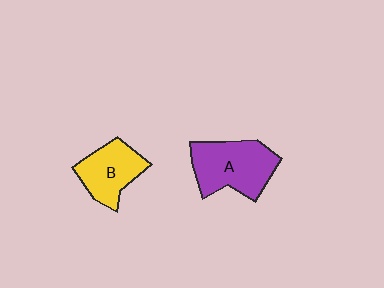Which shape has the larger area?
Shape A (purple).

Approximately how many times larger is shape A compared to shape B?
Approximately 1.4 times.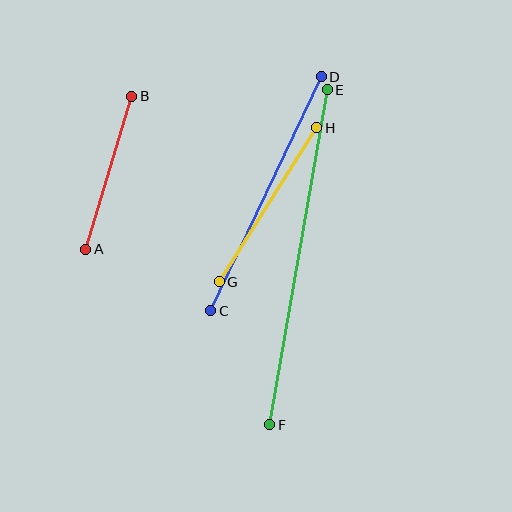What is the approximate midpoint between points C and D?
The midpoint is at approximately (266, 194) pixels.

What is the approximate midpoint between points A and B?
The midpoint is at approximately (109, 173) pixels.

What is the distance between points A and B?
The distance is approximately 160 pixels.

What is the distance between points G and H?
The distance is approximately 182 pixels.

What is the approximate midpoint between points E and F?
The midpoint is at approximately (298, 257) pixels.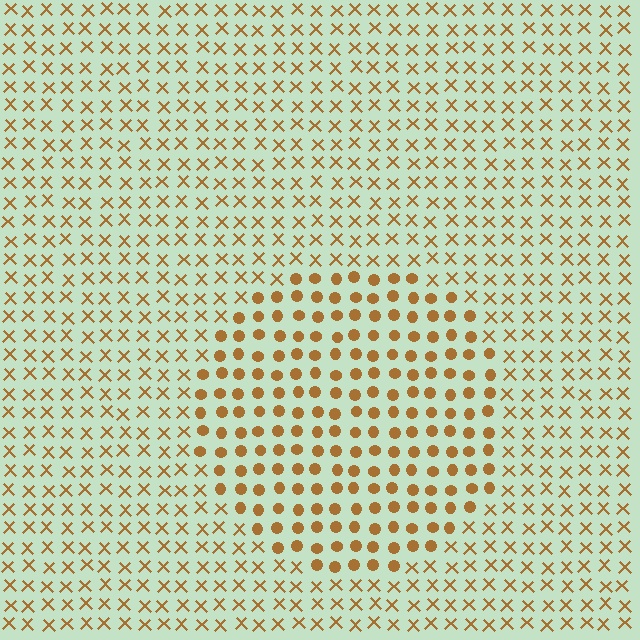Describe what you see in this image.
The image is filled with small brown elements arranged in a uniform grid. A circle-shaped region contains circles, while the surrounding area contains X marks. The boundary is defined purely by the change in element shape.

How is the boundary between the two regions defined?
The boundary is defined by a change in element shape: circles inside vs. X marks outside. All elements share the same color and spacing.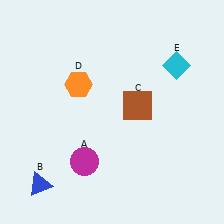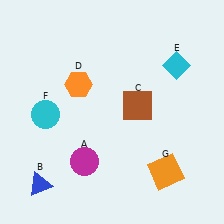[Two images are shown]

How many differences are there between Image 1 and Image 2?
There are 2 differences between the two images.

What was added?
A cyan circle (F), an orange square (G) were added in Image 2.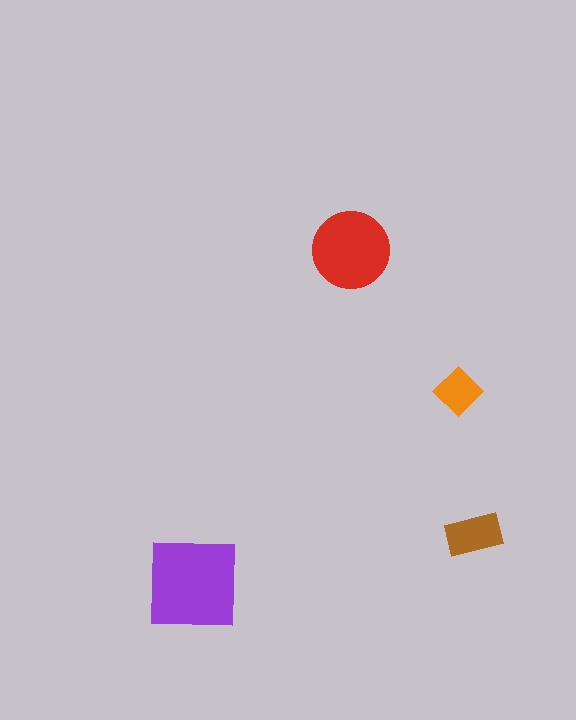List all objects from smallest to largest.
The orange diamond, the brown rectangle, the red circle, the purple square.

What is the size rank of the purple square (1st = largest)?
1st.